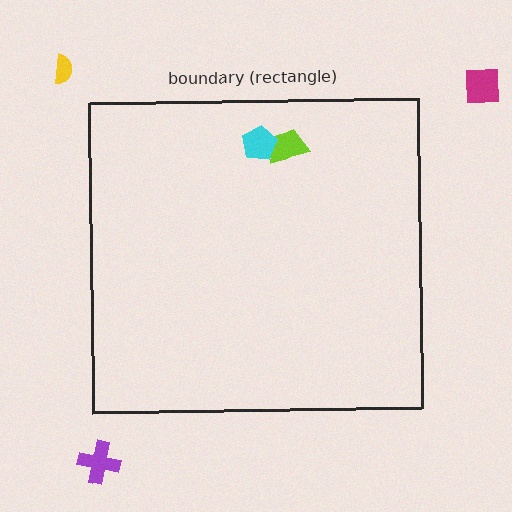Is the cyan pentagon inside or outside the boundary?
Inside.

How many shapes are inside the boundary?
2 inside, 3 outside.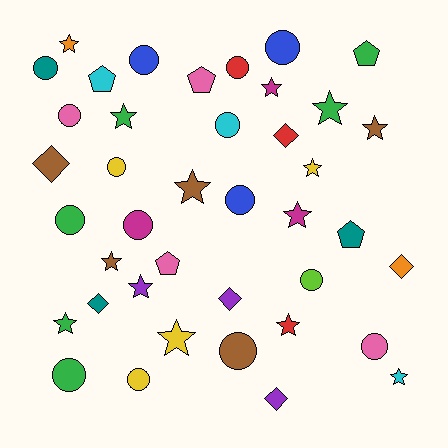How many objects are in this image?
There are 40 objects.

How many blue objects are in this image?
There are 3 blue objects.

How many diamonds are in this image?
There are 6 diamonds.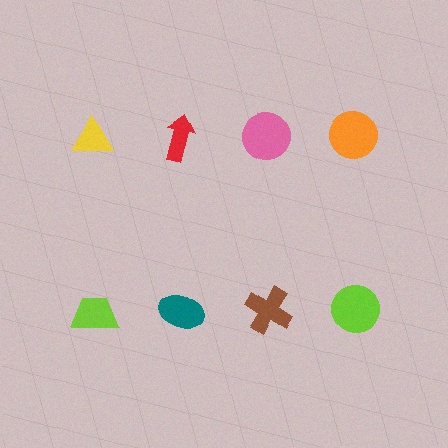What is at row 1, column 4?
An orange circle.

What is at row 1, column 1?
A yellow triangle.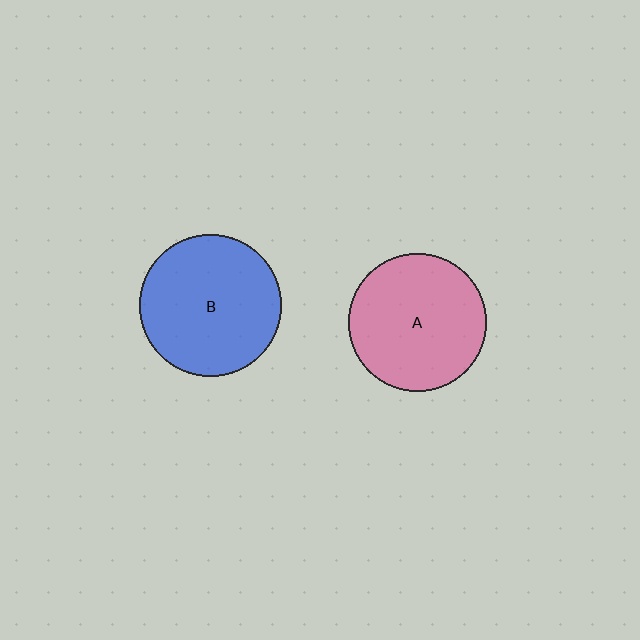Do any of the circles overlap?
No, none of the circles overlap.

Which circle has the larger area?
Circle B (blue).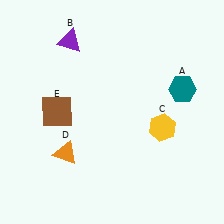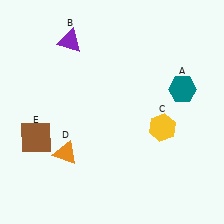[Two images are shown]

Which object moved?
The brown square (E) moved down.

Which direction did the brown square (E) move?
The brown square (E) moved down.